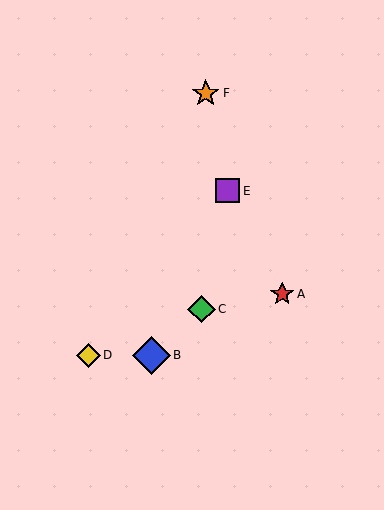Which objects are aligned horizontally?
Objects B, D are aligned horizontally.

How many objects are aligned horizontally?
2 objects (B, D) are aligned horizontally.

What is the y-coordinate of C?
Object C is at y≈309.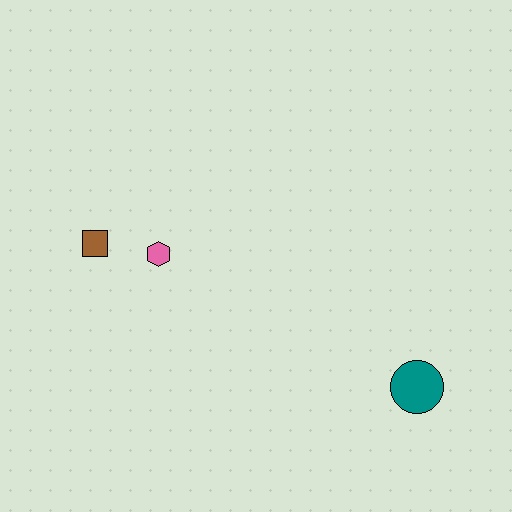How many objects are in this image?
There are 3 objects.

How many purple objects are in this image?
There are no purple objects.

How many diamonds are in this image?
There are no diamonds.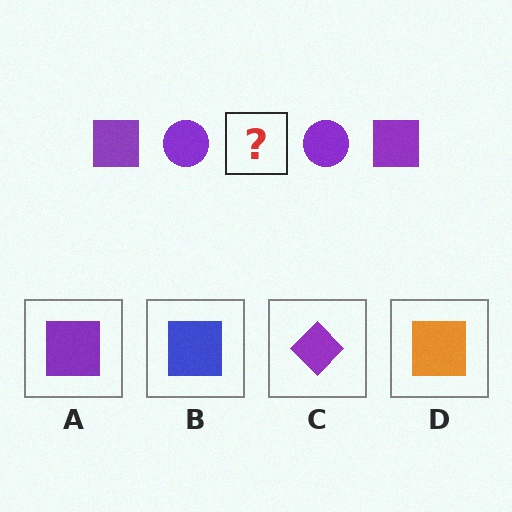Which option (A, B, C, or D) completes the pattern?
A.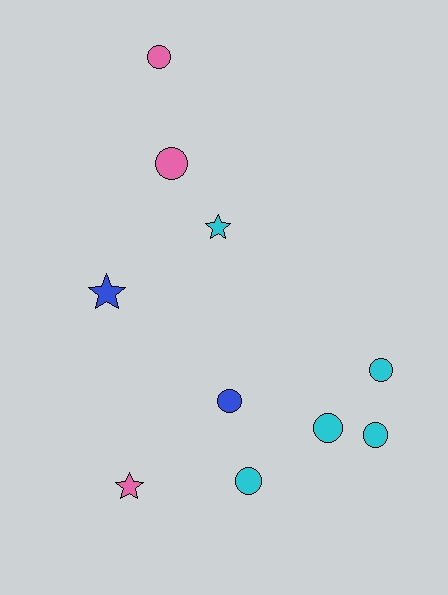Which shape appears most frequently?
Circle, with 7 objects.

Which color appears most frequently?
Cyan, with 5 objects.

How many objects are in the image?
There are 10 objects.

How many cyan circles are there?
There are 4 cyan circles.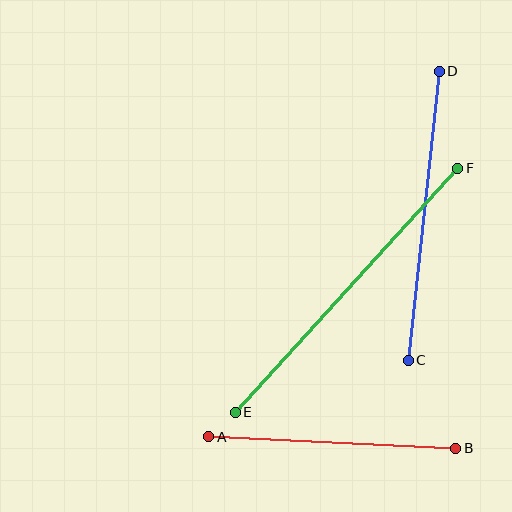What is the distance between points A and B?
The distance is approximately 247 pixels.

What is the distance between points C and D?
The distance is approximately 291 pixels.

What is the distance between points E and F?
The distance is approximately 330 pixels.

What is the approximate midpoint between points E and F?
The midpoint is at approximately (347, 290) pixels.